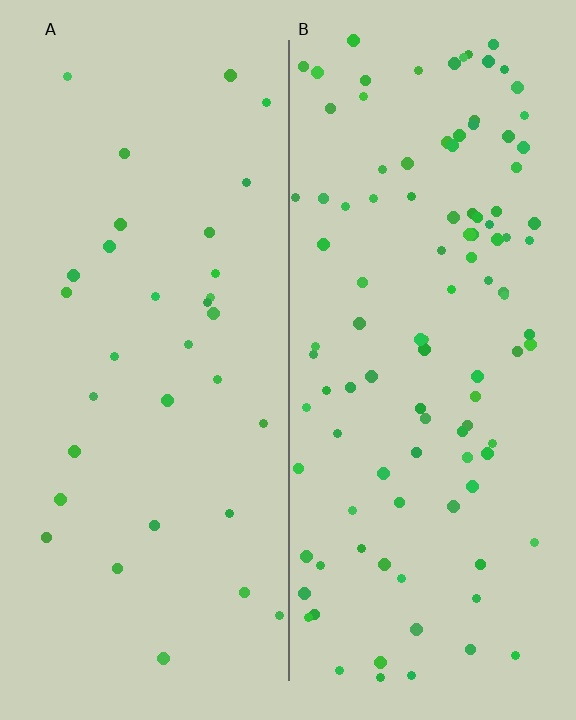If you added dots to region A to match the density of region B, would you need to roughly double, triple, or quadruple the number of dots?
Approximately triple.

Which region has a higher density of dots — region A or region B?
B (the right).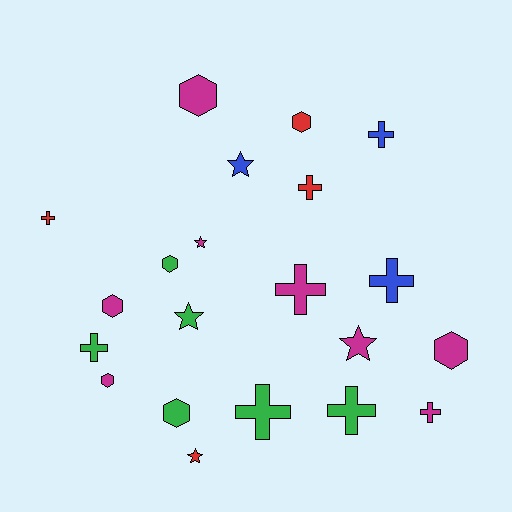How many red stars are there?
There is 1 red star.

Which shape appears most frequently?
Cross, with 9 objects.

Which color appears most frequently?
Magenta, with 8 objects.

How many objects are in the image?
There are 21 objects.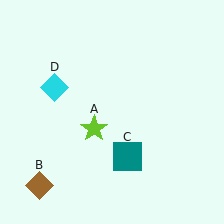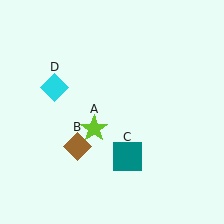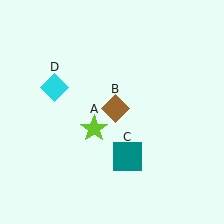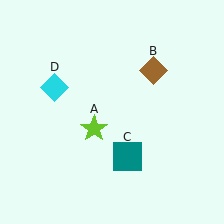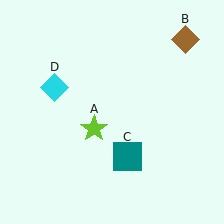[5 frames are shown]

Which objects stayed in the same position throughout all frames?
Lime star (object A) and teal square (object C) and cyan diamond (object D) remained stationary.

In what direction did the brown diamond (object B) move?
The brown diamond (object B) moved up and to the right.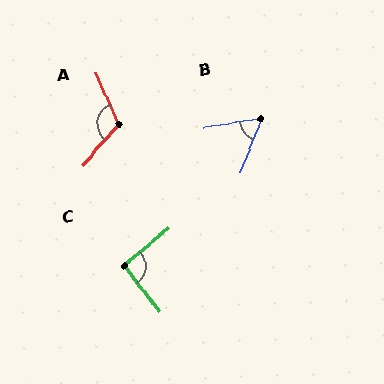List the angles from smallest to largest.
B (60°), C (92°), A (115°).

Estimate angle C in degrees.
Approximately 92 degrees.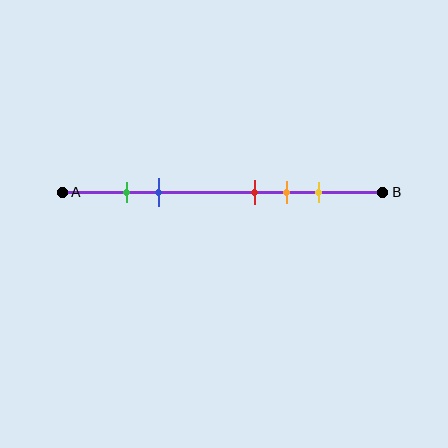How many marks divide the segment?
There are 5 marks dividing the segment.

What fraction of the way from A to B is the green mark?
The green mark is approximately 20% (0.2) of the way from A to B.